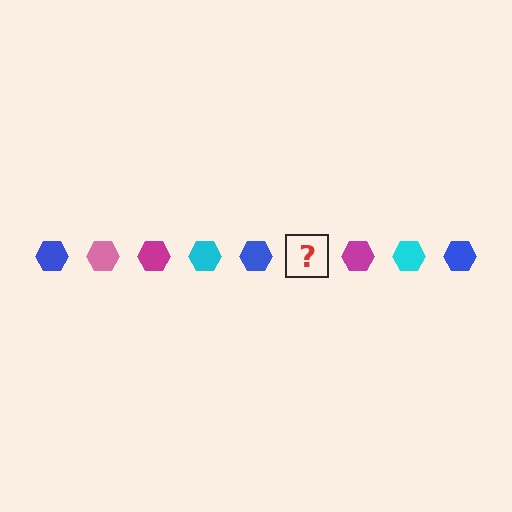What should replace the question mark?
The question mark should be replaced with a pink hexagon.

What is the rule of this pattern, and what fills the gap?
The rule is that the pattern cycles through blue, pink, magenta, cyan hexagons. The gap should be filled with a pink hexagon.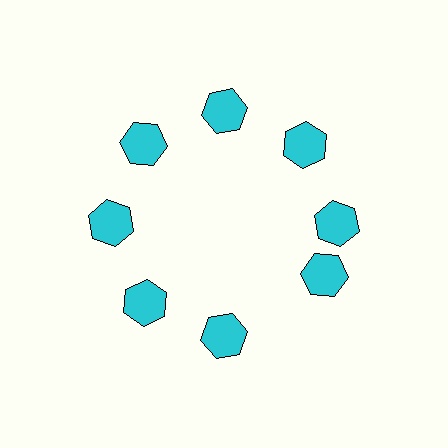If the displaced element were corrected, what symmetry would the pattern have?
It would have 8-fold rotational symmetry — the pattern would map onto itself every 45 degrees.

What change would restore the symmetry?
The symmetry would be restored by rotating it back into even spacing with its neighbors so that all 8 hexagons sit at equal angles and equal distance from the center.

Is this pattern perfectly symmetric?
No. The 8 cyan hexagons are arranged in a ring, but one element near the 4 o'clock position is rotated out of alignment along the ring, breaking the 8-fold rotational symmetry.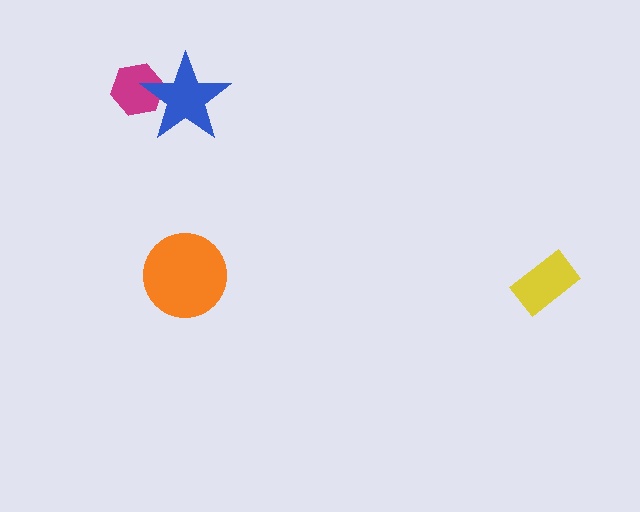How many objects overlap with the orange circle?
0 objects overlap with the orange circle.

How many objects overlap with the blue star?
1 object overlaps with the blue star.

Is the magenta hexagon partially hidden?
Yes, it is partially covered by another shape.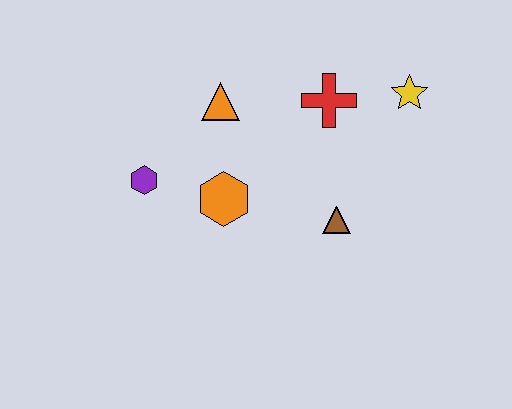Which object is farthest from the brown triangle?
The purple hexagon is farthest from the brown triangle.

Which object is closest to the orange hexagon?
The purple hexagon is closest to the orange hexagon.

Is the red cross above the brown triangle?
Yes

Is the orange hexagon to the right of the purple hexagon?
Yes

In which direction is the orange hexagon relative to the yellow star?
The orange hexagon is to the left of the yellow star.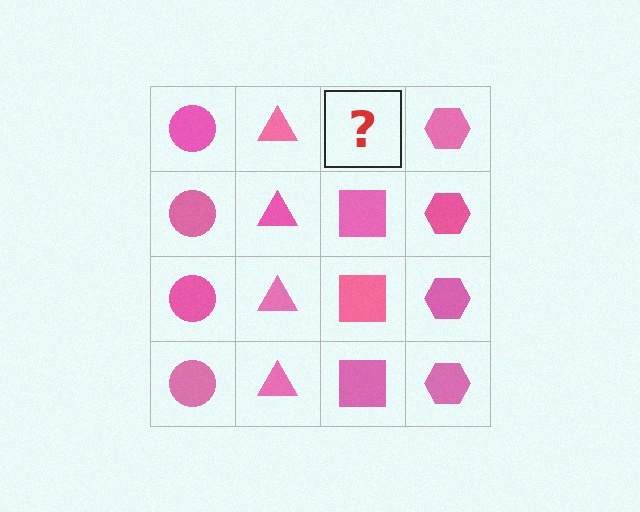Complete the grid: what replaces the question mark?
The question mark should be replaced with a pink square.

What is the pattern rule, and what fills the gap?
The rule is that each column has a consistent shape. The gap should be filled with a pink square.